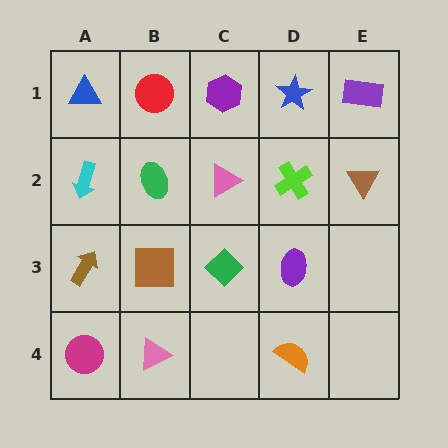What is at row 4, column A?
A magenta circle.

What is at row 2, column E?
A brown triangle.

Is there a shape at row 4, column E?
No, that cell is empty.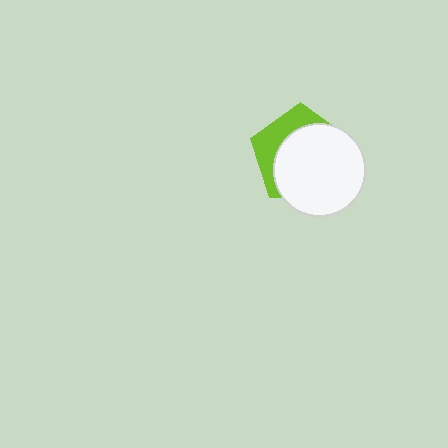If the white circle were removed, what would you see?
You would see the complete lime pentagon.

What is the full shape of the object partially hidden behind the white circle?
The partially hidden object is a lime pentagon.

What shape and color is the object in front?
The object in front is a white circle.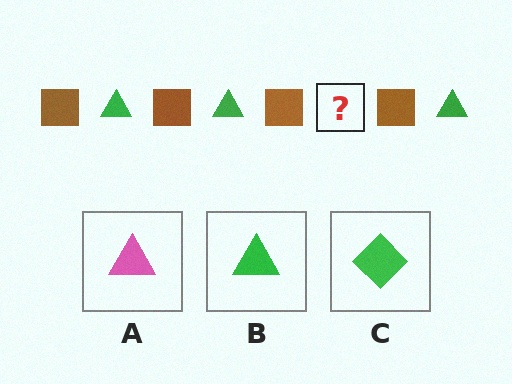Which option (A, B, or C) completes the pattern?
B.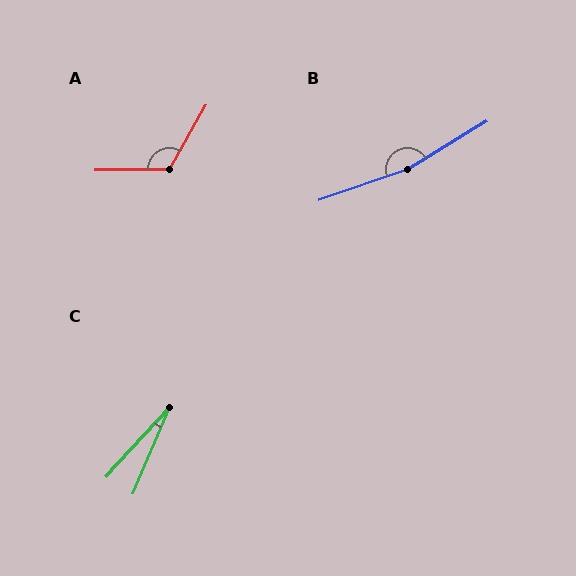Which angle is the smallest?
C, at approximately 20 degrees.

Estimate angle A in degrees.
Approximately 120 degrees.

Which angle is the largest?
B, at approximately 168 degrees.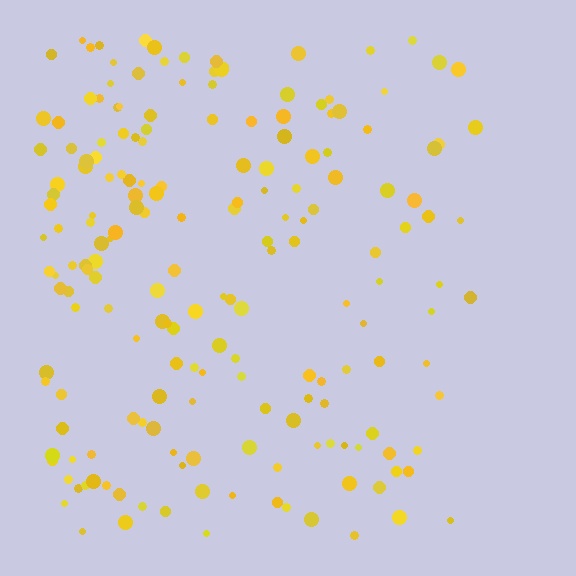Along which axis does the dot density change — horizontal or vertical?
Horizontal.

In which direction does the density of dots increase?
From right to left, with the left side densest.